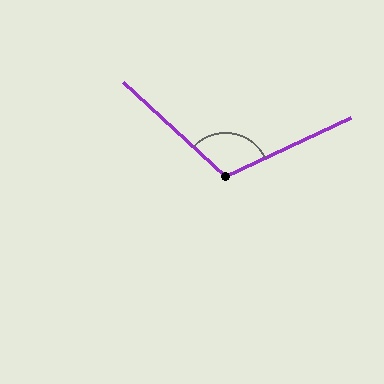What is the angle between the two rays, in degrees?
Approximately 112 degrees.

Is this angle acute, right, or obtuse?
It is obtuse.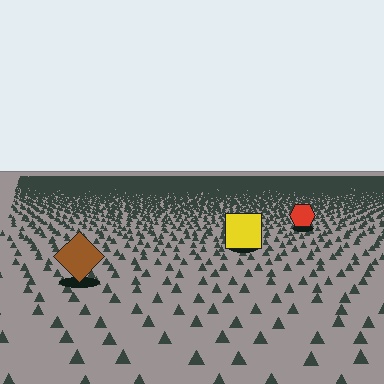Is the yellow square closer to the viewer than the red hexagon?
Yes. The yellow square is closer — you can tell from the texture gradient: the ground texture is coarser near it.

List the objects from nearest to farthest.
From nearest to farthest: the brown diamond, the yellow square, the red hexagon.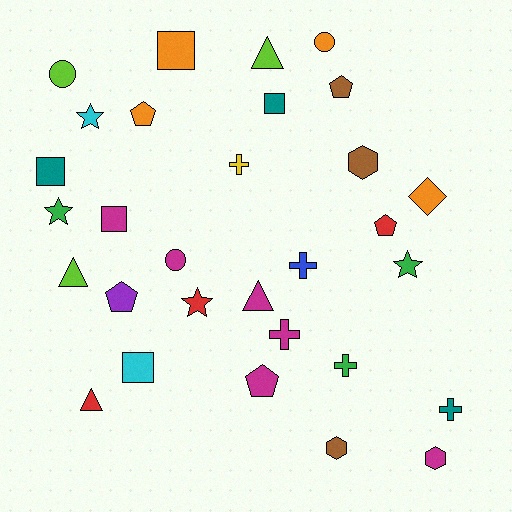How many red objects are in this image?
There are 3 red objects.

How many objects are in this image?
There are 30 objects.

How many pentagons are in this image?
There are 5 pentagons.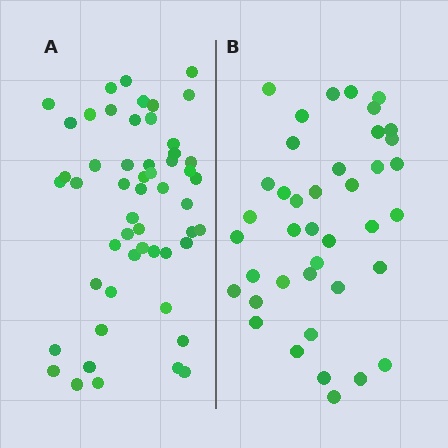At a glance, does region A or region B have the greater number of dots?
Region A (the left region) has more dots.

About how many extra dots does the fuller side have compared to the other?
Region A has approximately 15 more dots than region B.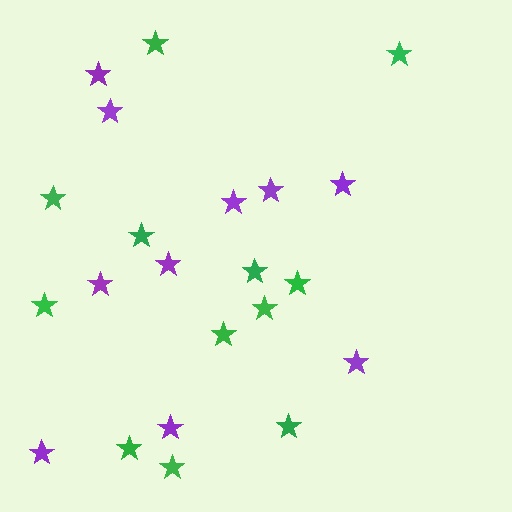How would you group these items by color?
There are 2 groups: one group of green stars (12) and one group of purple stars (10).